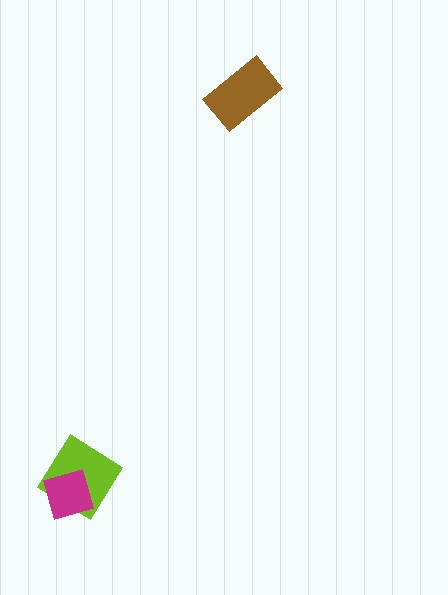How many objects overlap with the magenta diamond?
1 object overlaps with the magenta diamond.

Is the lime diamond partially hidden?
Yes, it is partially covered by another shape.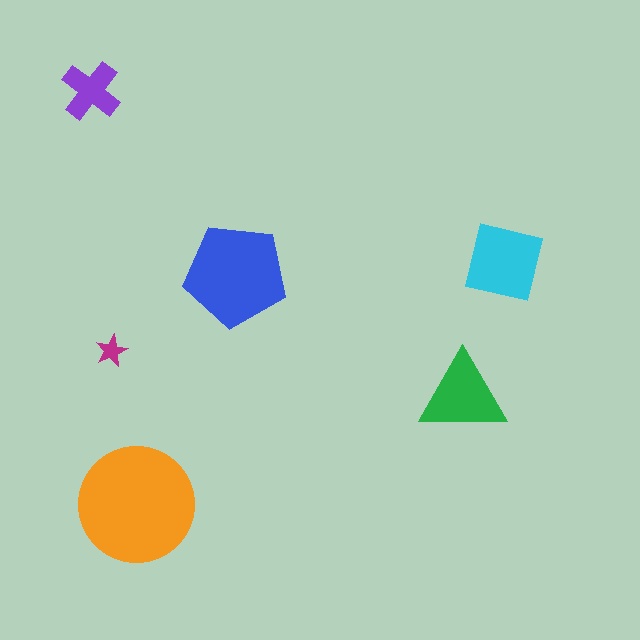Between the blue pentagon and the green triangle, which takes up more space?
The blue pentagon.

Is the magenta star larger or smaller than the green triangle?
Smaller.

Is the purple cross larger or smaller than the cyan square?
Smaller.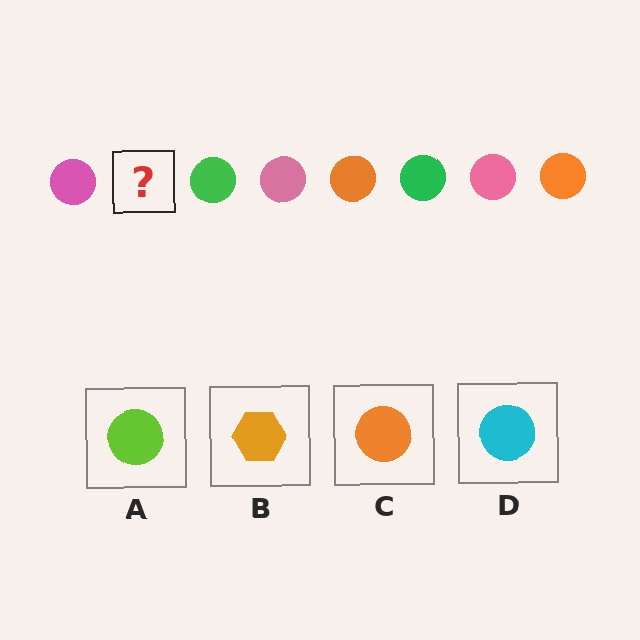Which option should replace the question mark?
Option C.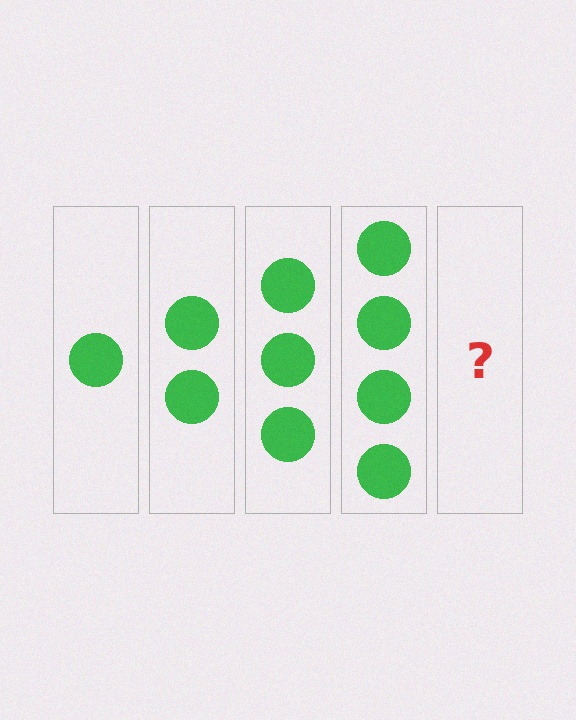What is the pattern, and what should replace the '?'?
The pattern is that each step adds one more circle. The '?' should be 5 circles.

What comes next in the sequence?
The next element should be 5 circles.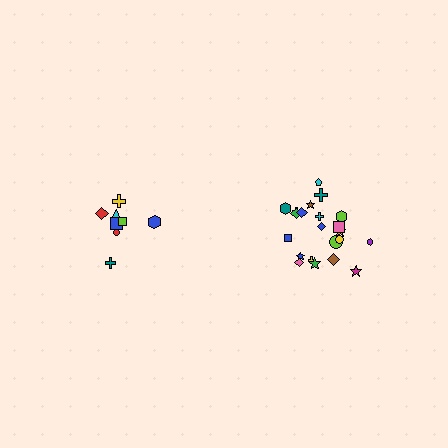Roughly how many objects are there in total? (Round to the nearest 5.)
Roughly 30 objects in total.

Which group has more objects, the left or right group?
The right group.